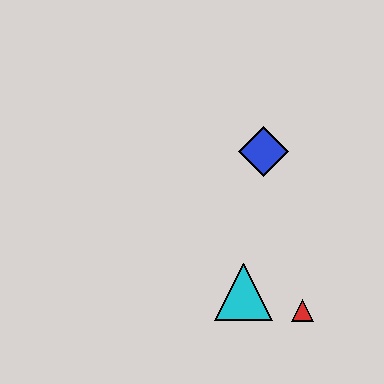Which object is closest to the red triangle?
The cyan triangle is closest to the red triangle.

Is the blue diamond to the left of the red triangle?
Yes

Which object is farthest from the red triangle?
The blue diamond is farthest from the red triangle.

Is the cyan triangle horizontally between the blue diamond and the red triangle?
No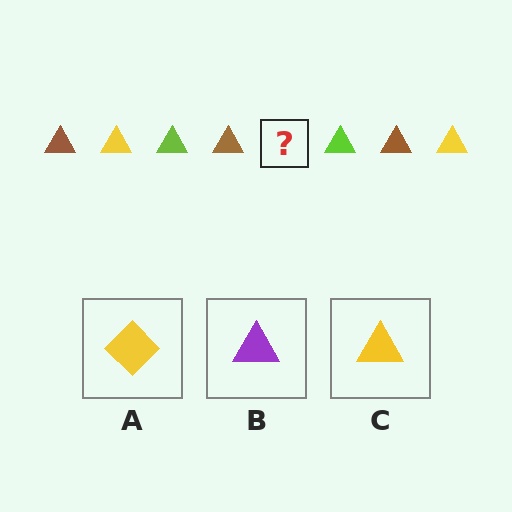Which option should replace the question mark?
Option C.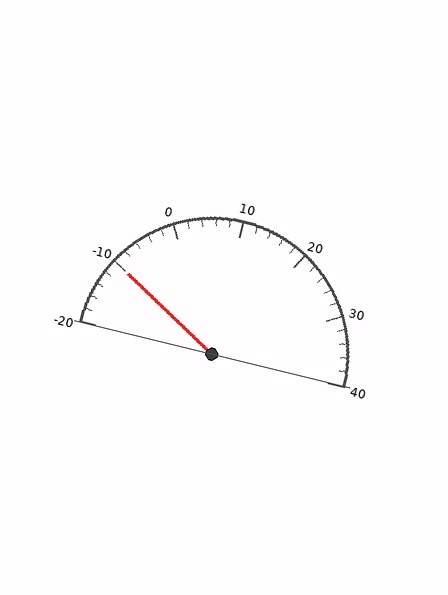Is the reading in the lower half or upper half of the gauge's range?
The reading is in the lower half of the range (-20 to 40).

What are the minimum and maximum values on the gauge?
The gauge ranges from -20 to 40.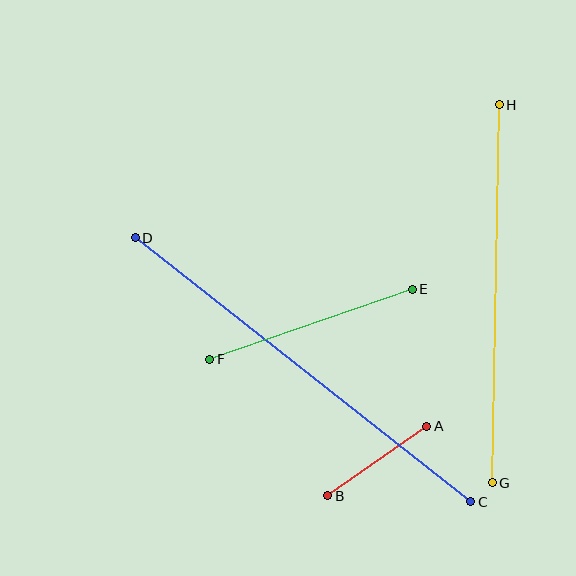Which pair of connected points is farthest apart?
Points C and D are farthest apart.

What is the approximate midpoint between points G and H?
The midpoint is at approximately (496, 294) pixels.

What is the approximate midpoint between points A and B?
The midpoint is at approximately (377, 461) pixels.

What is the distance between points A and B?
The distance is approximately 121 pixels.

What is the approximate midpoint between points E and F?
The midpoint is at approximately (311, 324) pixels.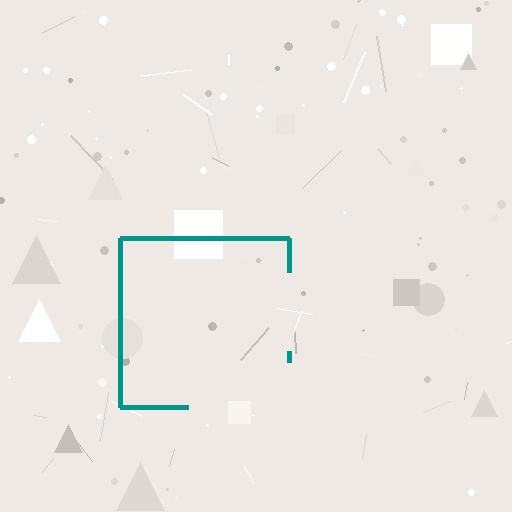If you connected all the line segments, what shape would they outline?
They would outline a square.